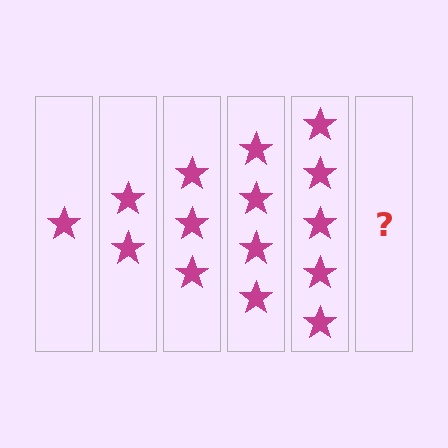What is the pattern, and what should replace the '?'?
The pattern is that each step adds one more star. The '?' should be 6 stars.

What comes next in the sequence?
The next element should be 6 stars.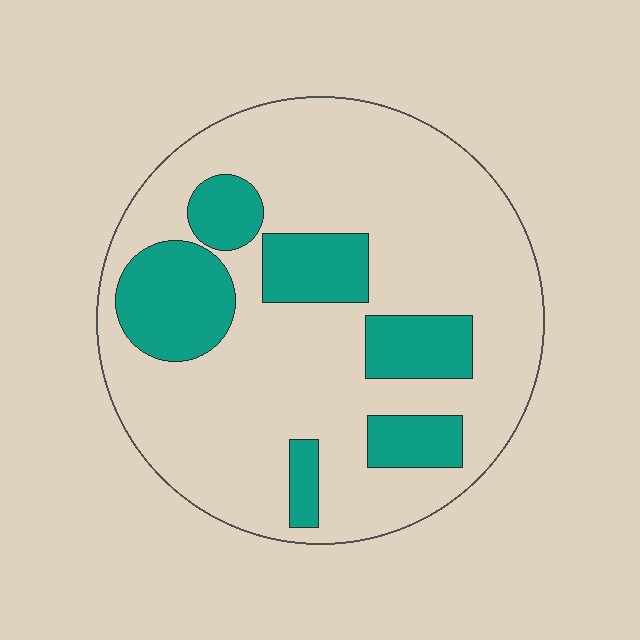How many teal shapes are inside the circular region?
6.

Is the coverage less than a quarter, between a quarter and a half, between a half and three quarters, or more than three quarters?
Less than a quarter.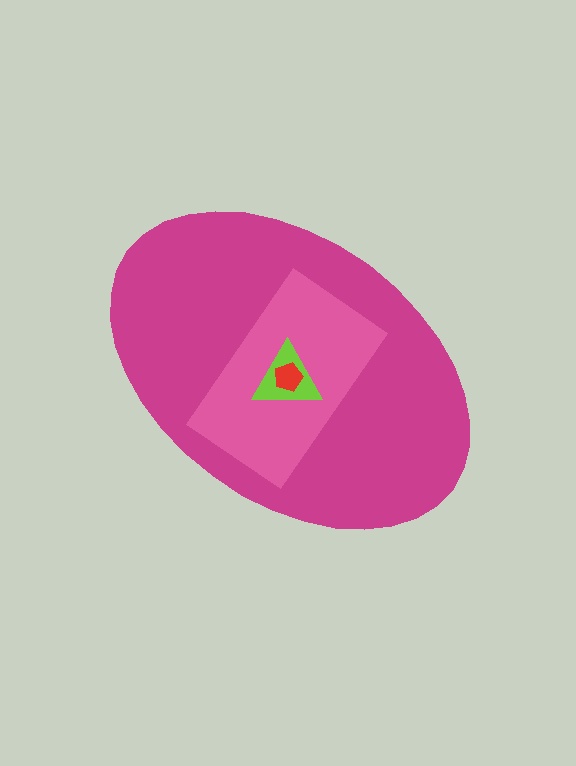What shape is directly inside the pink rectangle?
The lime triangle.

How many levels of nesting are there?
4.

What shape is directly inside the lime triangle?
The red pentagon.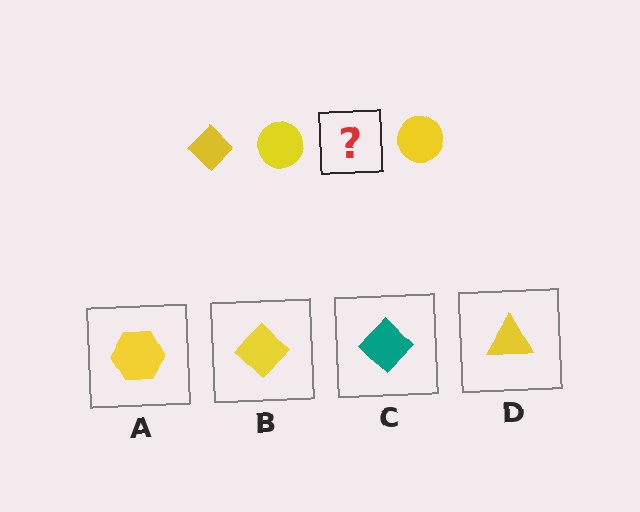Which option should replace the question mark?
Option B.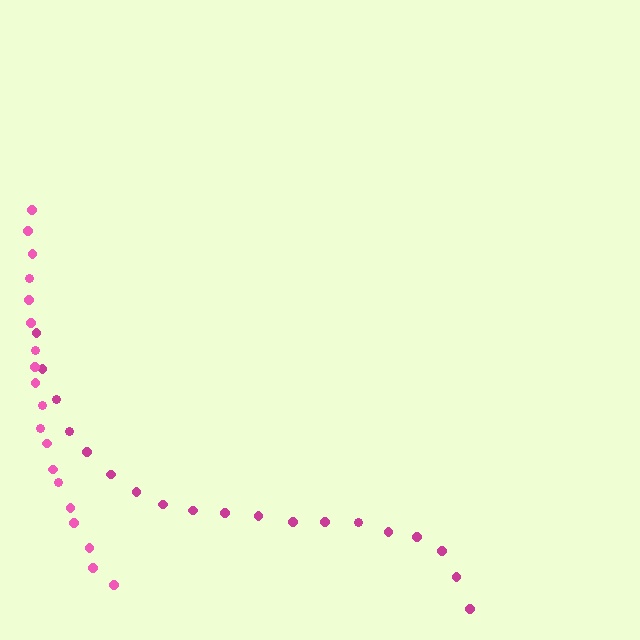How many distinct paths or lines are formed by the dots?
There are 2 distinct paths.